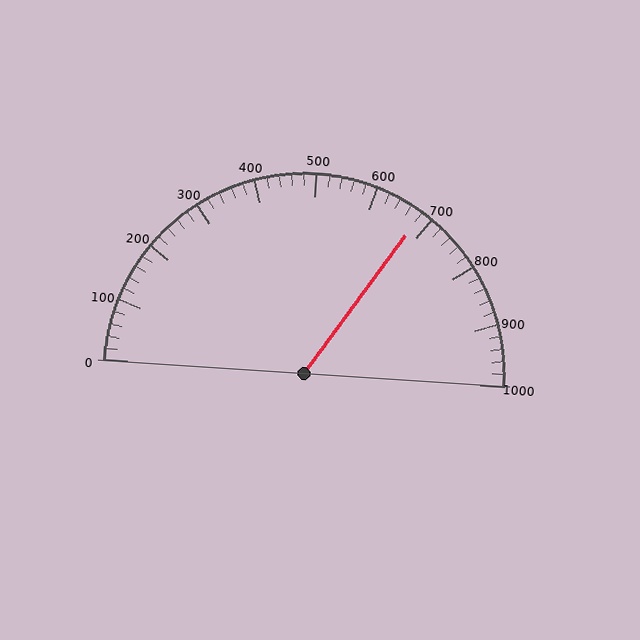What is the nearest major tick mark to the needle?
The nearest major tick mark is 700.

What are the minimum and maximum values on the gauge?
The gauge ranges from 0 to 1000.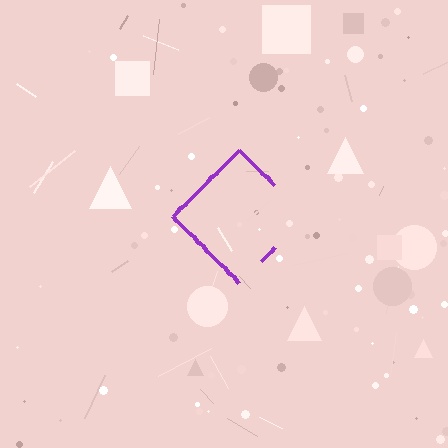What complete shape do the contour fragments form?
The contour fragments form a diamond.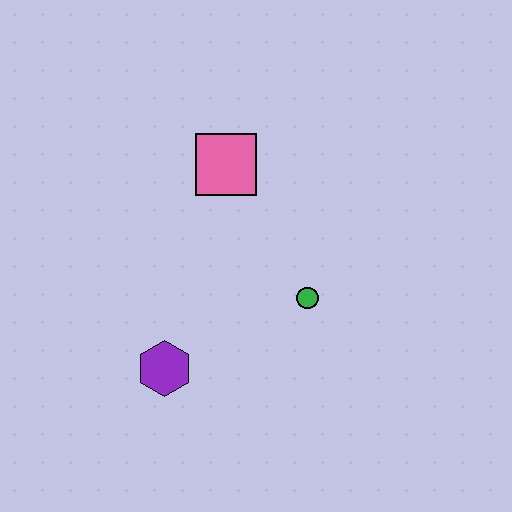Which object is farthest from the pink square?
The purple hexagon is farthest from the pink square.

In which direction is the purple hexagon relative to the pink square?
The purple hexagon is below the pink square.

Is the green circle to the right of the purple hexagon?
Yes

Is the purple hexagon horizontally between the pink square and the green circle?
No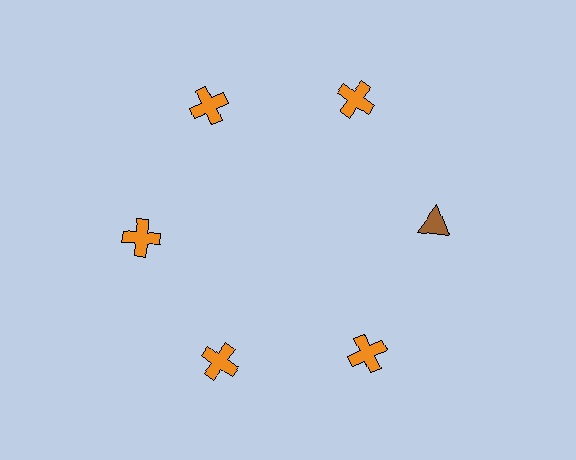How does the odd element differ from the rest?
It differs in both color (brown instead of orange) and shape (triangle instead of cross).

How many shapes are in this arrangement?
There are 6 shapes arranged in a ring pattern.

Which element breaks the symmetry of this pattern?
The brown triangle at roughly the 3 o'clock position breaks the symmetry. All other shapes are orange crosses.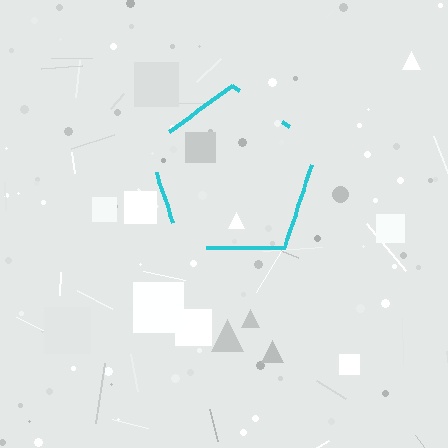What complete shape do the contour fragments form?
The contour fragments form a pentagon.